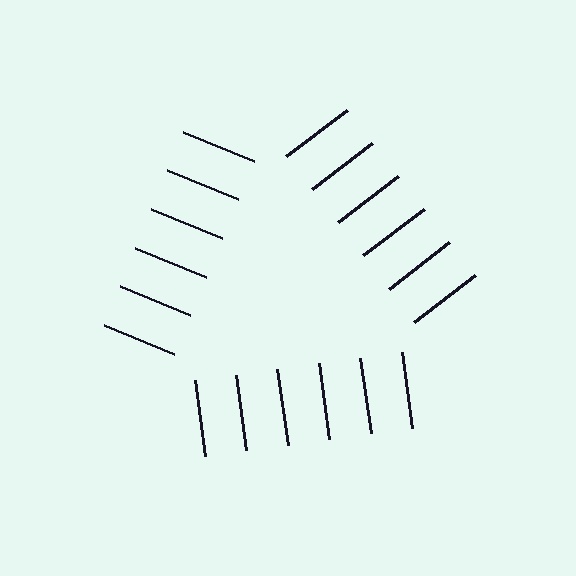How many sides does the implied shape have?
3 sides — the line-ends trace a triangle.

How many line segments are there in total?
18 — 6 along each of the 3 edges.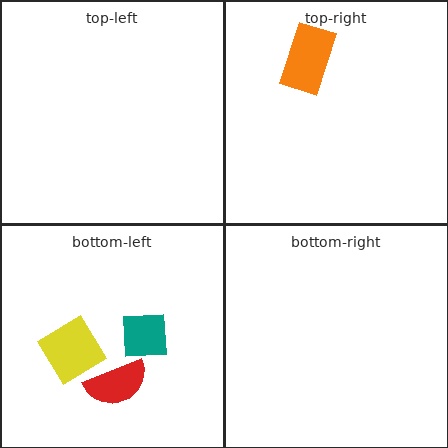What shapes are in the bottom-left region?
The teal square, the red semicircle, the yellow diamond.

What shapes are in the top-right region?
The orange rectangle.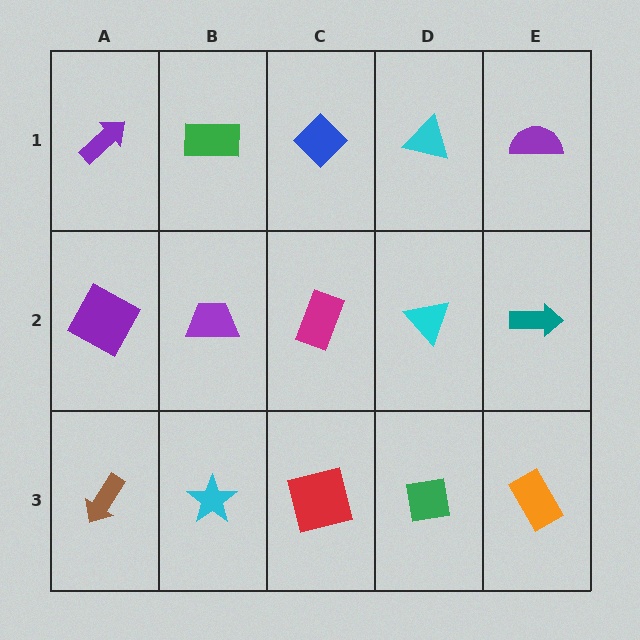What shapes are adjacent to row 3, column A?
A purple square (row 2, column A), a cyan star (row 3, column B).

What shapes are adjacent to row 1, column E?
A teal arrow (row 2, column E), a cyan triangle (row 1, column D).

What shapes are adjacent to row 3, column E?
A teal arrow (row 2, column E), a green square (row 3, column D).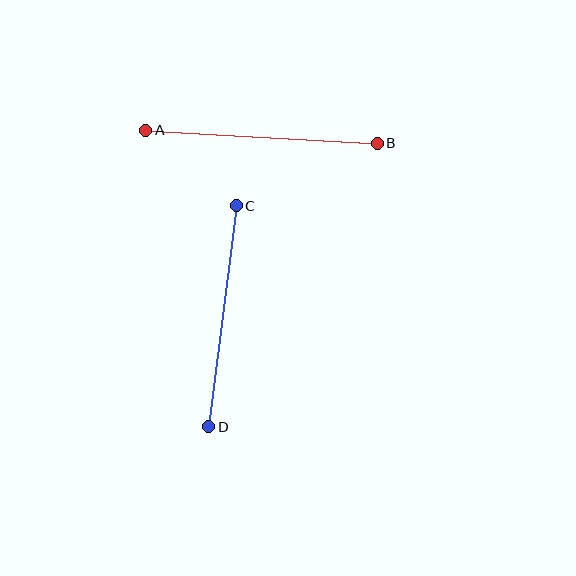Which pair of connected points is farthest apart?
Points A and B are farthest apart.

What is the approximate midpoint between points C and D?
The midpoint is at approximately (222, 316) pixels.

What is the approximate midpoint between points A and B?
The midpoint is at approximately (261, 137) pixels.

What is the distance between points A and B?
The distance is approximately 232 pixels.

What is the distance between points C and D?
The distance is approximately 223 pixels.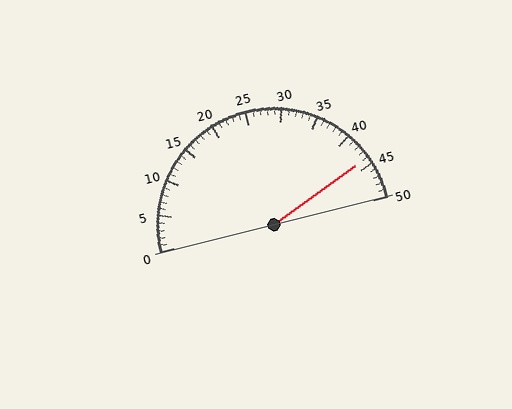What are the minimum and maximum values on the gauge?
The gauge ranges from 0 to 50.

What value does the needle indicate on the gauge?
The needle indicates approximately 44.